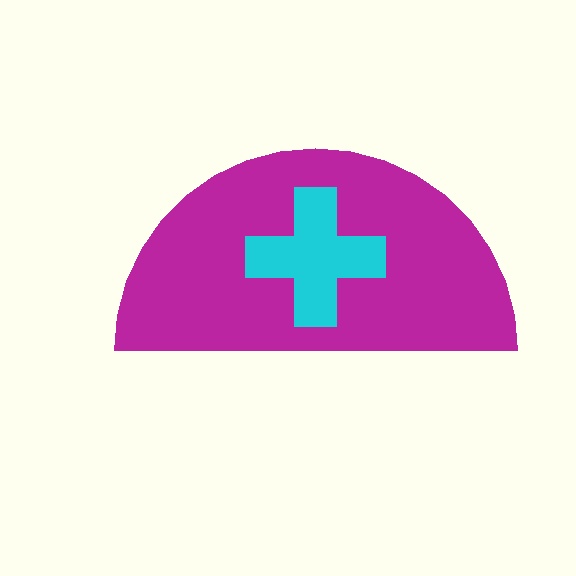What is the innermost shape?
The cyan cross.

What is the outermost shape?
The magenta semicircle.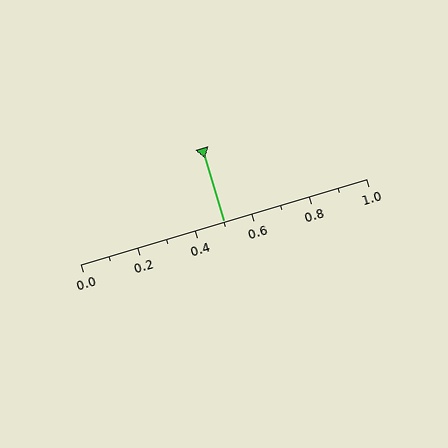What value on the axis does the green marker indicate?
The marker indicates approximately 0.5.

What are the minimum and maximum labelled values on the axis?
The axis runs from 0.0 to 1.0.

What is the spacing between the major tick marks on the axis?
The major ticks are spaced 0.2 apart.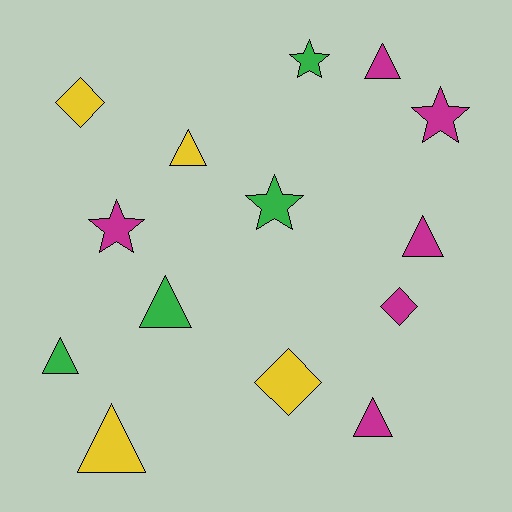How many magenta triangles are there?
There are 3 magenta triangles.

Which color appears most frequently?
Magenta, with 6 objects.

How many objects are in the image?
There are 14 objects.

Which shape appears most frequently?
Triangle, with 7 objects.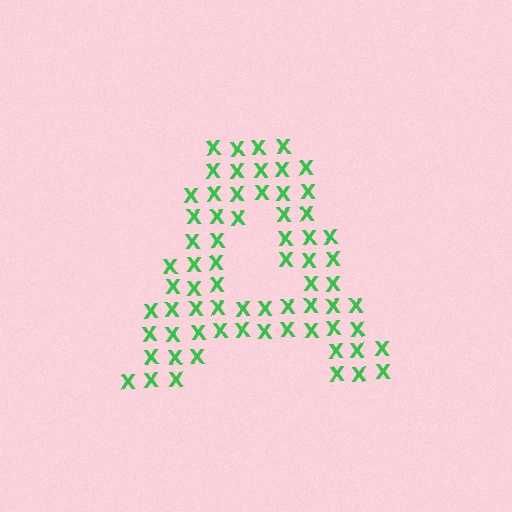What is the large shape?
The large shape is the letter A.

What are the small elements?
The small elements are letter X's.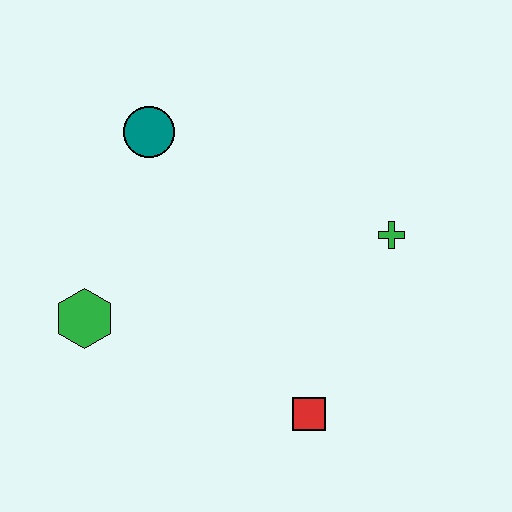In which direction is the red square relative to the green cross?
The red square is below the green cross.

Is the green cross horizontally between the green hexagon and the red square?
No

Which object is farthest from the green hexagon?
The green cross is farthest from the green hexagon.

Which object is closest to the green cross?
The red square is closest to the green cross.